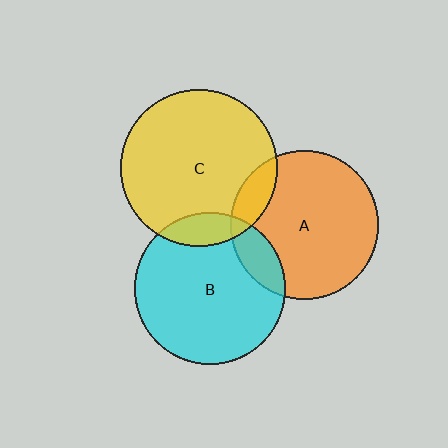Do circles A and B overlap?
Yes.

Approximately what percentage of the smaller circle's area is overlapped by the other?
Approximately 15%.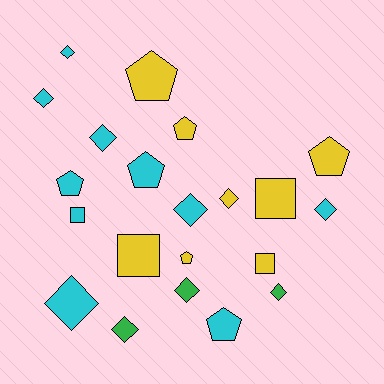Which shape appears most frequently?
Diamond, with 10 objects.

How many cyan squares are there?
There is 1 cyan square.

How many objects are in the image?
There are 21 objects.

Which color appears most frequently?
Cyan, with 10 objects.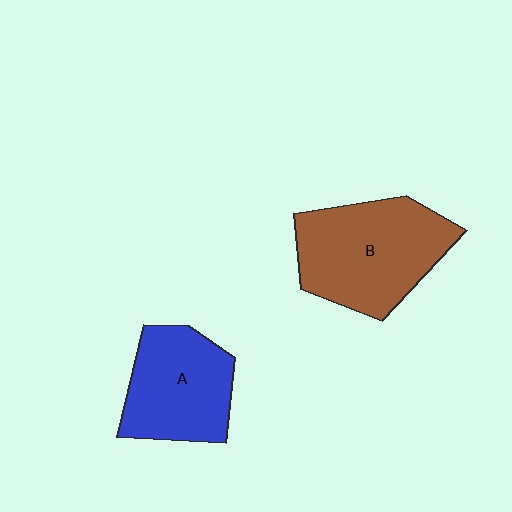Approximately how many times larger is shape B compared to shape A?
Approximately 1.3 times.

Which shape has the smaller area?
Shape A (blue).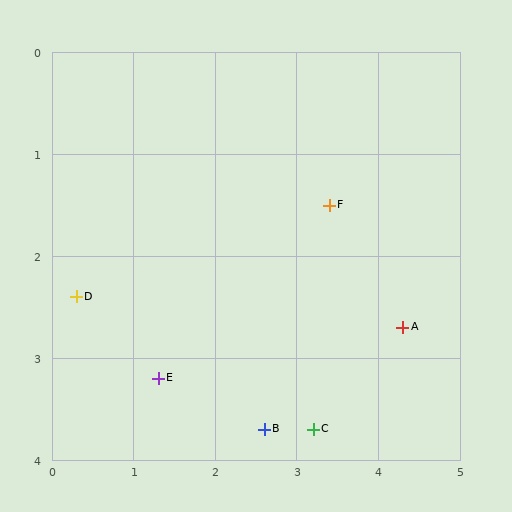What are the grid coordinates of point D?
Point D is at approximately (0.3, 2.4).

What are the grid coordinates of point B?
Point B is at approximately (2.6, 3.7).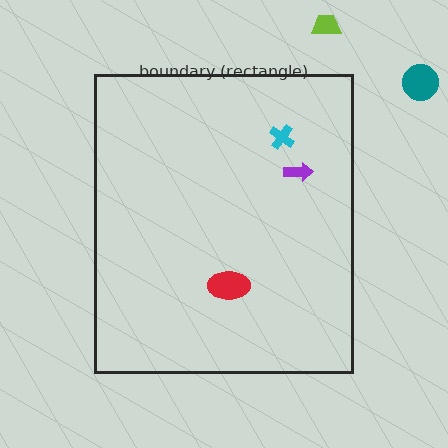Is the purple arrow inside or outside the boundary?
Inside.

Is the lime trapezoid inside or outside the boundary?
Outside.